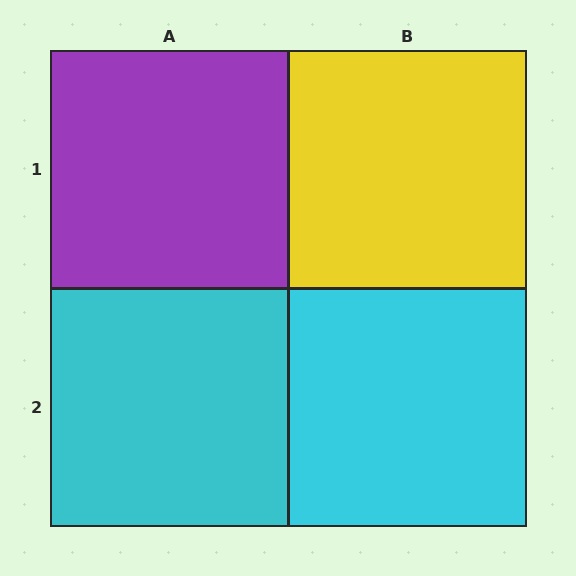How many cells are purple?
1 cell is purple.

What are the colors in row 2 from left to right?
Cyan, cyan.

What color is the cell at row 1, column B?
Yellow.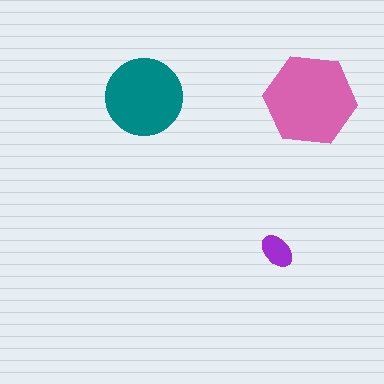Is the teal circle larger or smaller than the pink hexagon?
Smaller.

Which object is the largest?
The pink hexagon.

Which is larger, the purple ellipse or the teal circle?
The teal circle.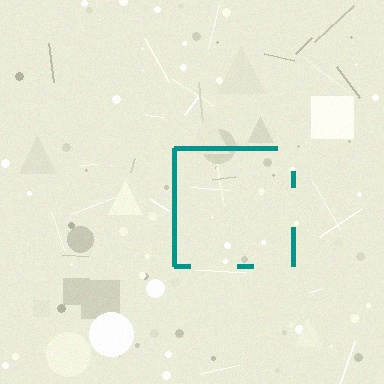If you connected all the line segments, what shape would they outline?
They would outline a square.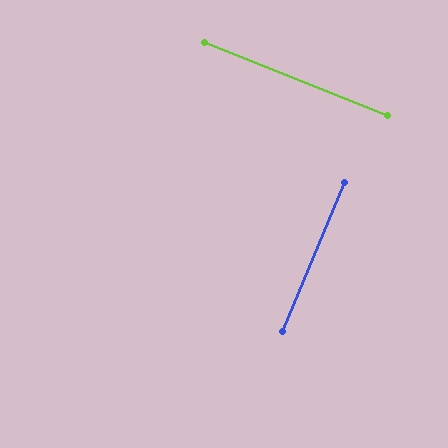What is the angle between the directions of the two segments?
Approximately 89 degrees.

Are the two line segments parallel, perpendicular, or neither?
Perpendicular — they meet at approximately 89°.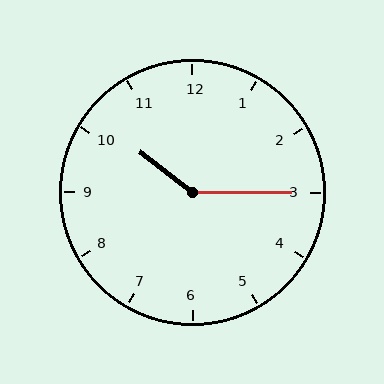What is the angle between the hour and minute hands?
Approximately 142 degrees.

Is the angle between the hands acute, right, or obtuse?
It is obtuse.